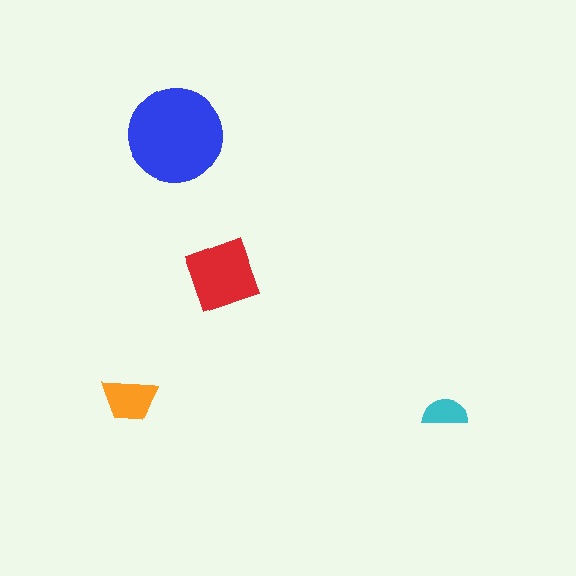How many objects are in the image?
There are 4 objects in the image.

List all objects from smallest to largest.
The cyan semicircle, the orange trapezoid, the red diamond, the blue circle.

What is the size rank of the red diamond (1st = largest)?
2nd.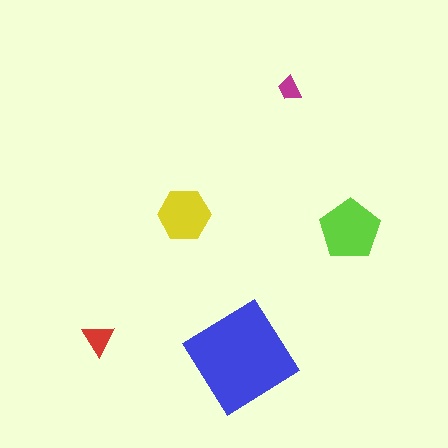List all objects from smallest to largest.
The magenta trapezoid, the red triangle, the yellow hexagon, the lime pentagon, the blue diamond.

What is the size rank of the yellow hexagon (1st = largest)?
3rd.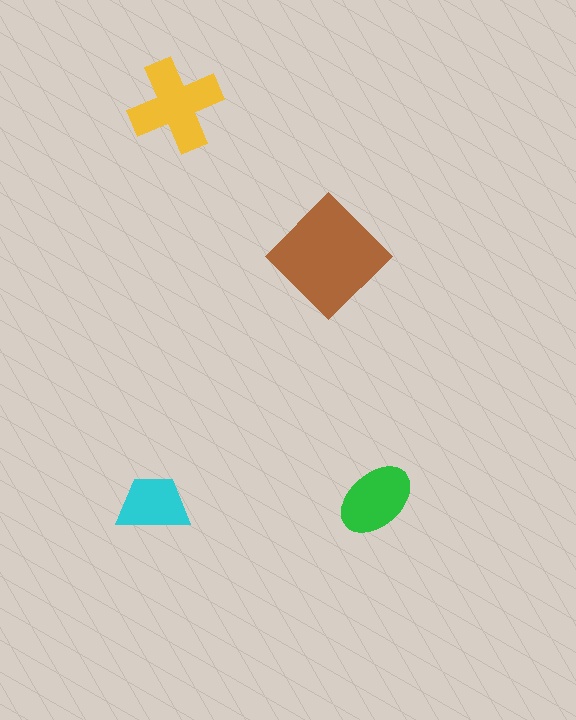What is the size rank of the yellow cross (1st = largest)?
2nd.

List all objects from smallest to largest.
The cyan trapezoid, the green ellipse, the yellow cross, the brown diamond.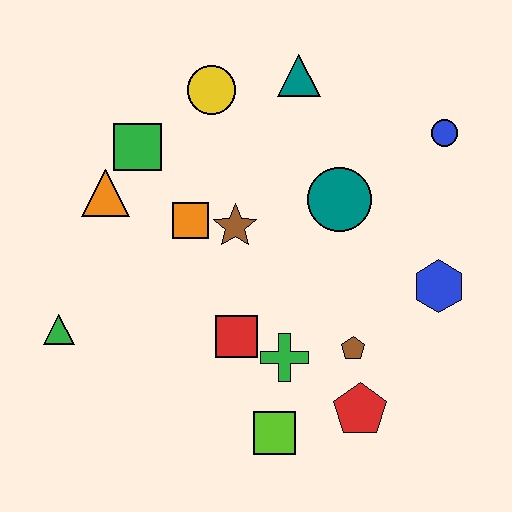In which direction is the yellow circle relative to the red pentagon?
The yellow circle is above the red pentagon.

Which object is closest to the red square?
The green cross is closest to the red square.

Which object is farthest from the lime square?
The teal triangle is farthest from the lime square.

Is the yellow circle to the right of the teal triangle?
No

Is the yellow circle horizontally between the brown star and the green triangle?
Yes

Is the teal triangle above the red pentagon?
Yes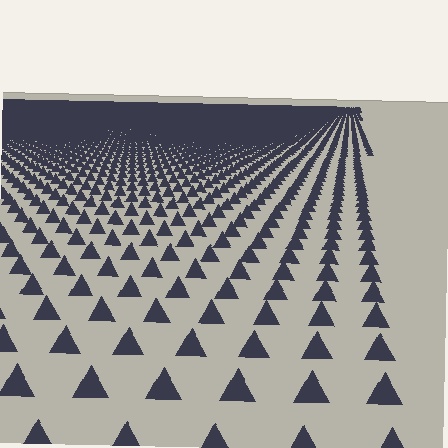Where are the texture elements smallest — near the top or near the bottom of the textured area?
Near the top.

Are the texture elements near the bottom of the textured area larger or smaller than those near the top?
Larger. Near the bottom, elements are closer to the viewer and appear at a bigger on-screen size.